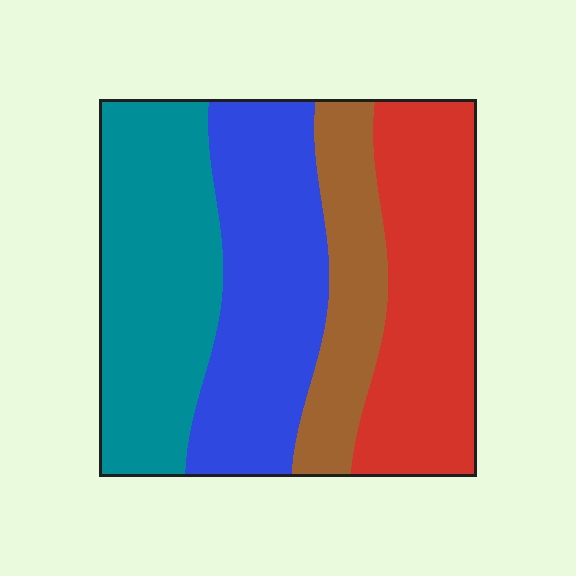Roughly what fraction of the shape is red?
Red covers about 25% of the shape.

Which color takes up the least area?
Brown, at roughly 15%.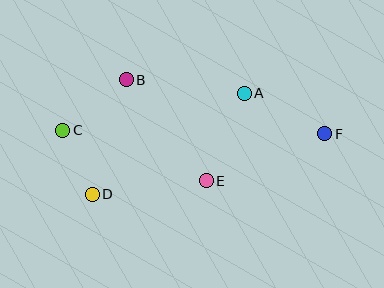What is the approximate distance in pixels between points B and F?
The distance between B and F is approximately 206 pixels.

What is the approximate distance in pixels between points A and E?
The distance between A and E is approximately 95 pixels.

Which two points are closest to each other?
Points C and D are closest to each other.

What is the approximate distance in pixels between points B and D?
The distance between B and D is approximately 120 pixels.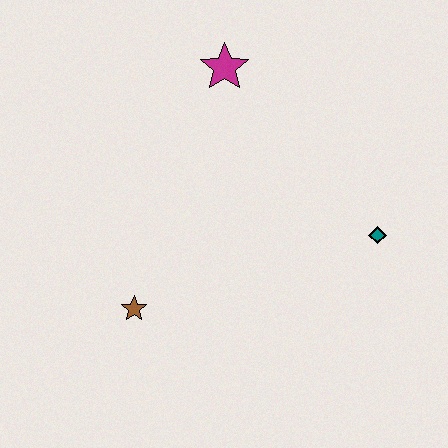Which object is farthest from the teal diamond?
The brown star is farthest from the teal diamond.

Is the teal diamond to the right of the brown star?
Yes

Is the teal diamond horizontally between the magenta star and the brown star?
No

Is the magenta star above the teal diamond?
Yes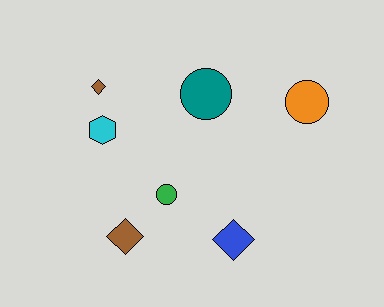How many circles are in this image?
There are 3 circles.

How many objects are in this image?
There are 7 objects.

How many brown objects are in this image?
There are 2 brown objects.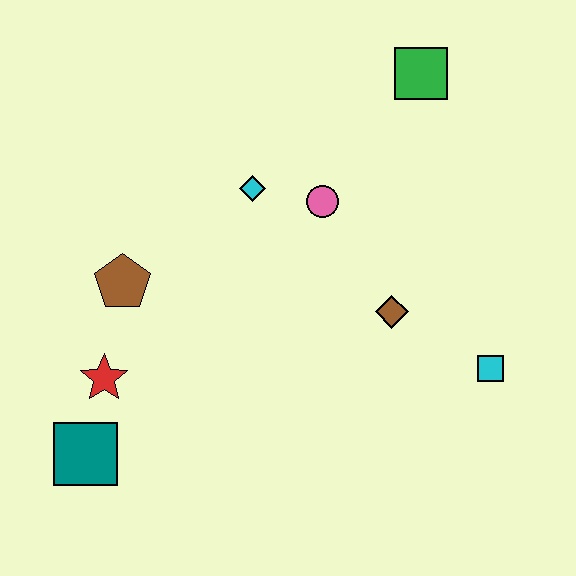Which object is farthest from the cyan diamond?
The teal square is farthest from the cyan diamond.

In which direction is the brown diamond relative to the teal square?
The brown diamond is to the right of the teal square.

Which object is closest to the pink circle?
The cyan diamond is closest to the pink circle.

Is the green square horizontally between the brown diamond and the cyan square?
Yes